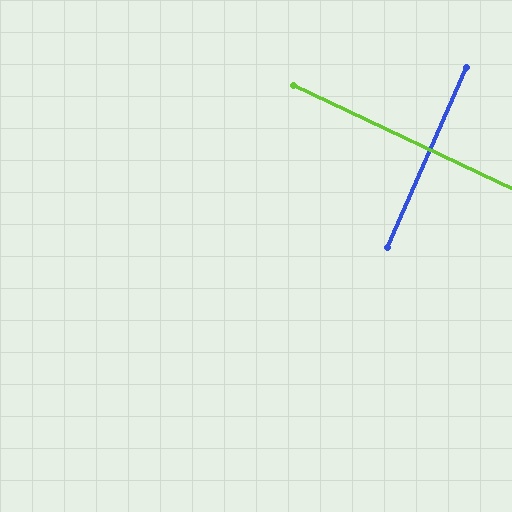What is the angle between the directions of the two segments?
Approximately 89 degrees.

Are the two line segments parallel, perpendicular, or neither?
Perpendicular — they meet at approximately 89°.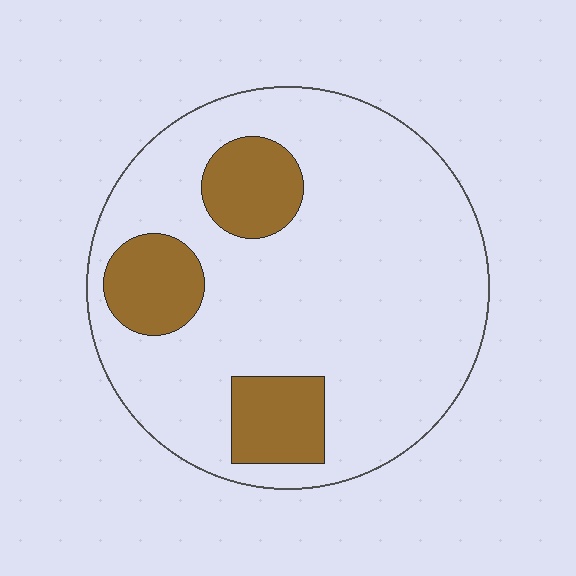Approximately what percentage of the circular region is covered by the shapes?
Approximately 20%.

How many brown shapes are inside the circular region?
3.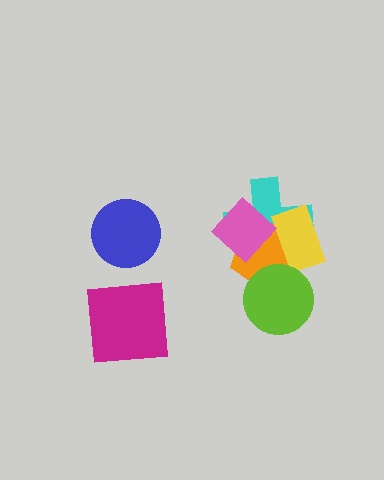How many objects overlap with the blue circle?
0 objects overlap with the blue circle.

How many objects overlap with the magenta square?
0 objects overlap with the magenta square.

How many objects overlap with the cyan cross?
3 objects overlap with the cyan cross.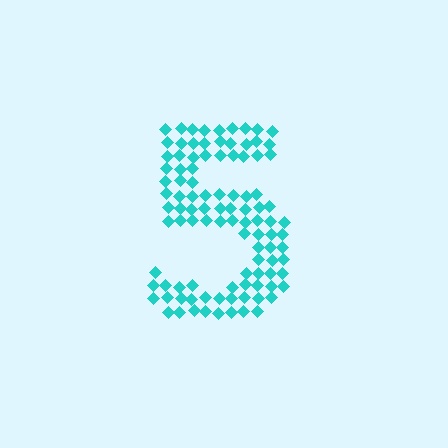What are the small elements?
The small elements are diamonds.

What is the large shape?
The large shape is the digit 5.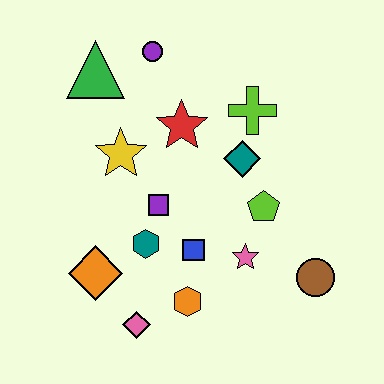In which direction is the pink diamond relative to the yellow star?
The pink diamond is below the yellow star.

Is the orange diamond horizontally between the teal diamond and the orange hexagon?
No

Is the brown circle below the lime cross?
Yes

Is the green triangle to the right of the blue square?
No